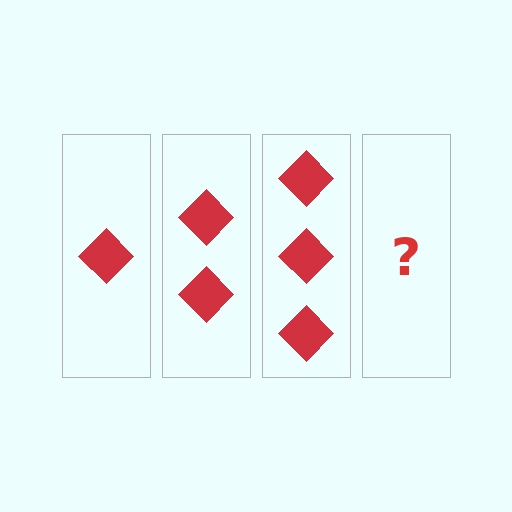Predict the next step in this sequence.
The next step is 4 diamonds.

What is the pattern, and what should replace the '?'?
The pattern is that each step adds one more diamond. The '?' should be 4 diamonds.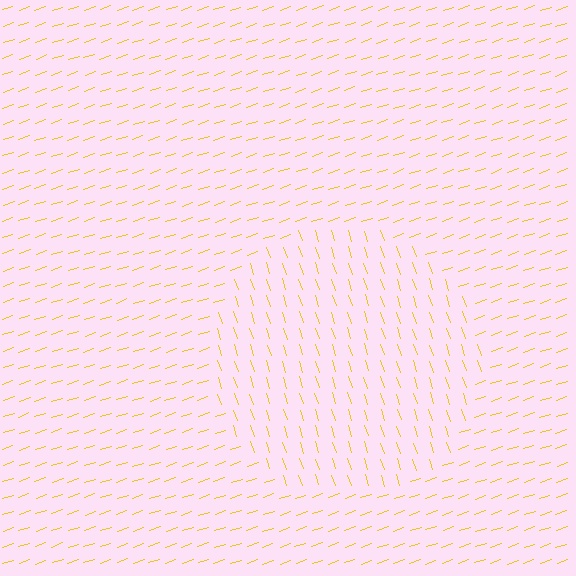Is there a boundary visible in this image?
Yes, there is a texture boundary formed by a change in line orientation.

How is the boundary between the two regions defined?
The boundary is defined purely by a change in line orientation (approximately 90 degrees difference). All lines are the same color and thickness.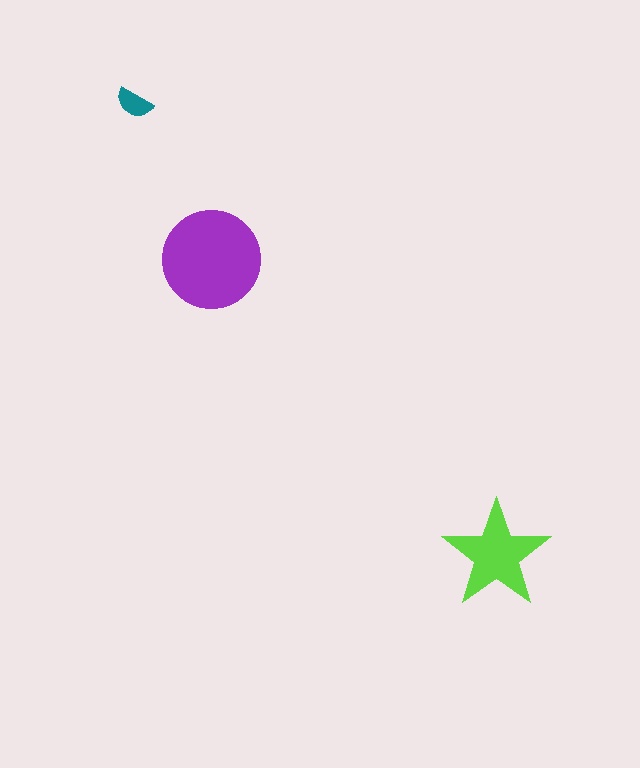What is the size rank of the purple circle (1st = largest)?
1st.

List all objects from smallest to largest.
The teal semicircle, the lime star, the purple circle.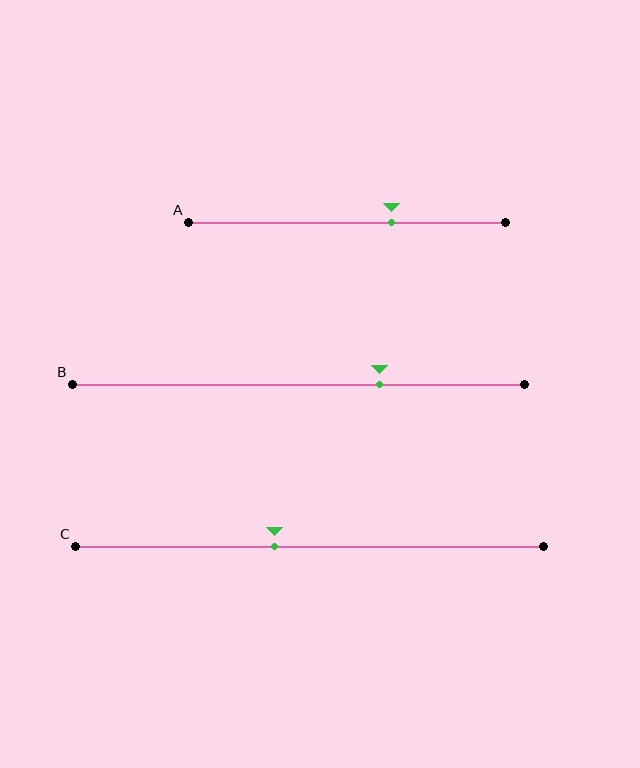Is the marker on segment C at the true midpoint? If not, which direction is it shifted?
No, the marker on segment C is shifted to the left by about 7% of the segment length.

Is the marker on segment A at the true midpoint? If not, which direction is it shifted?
No, the marker on segment A is shifted to the right by about 14% of the segment length.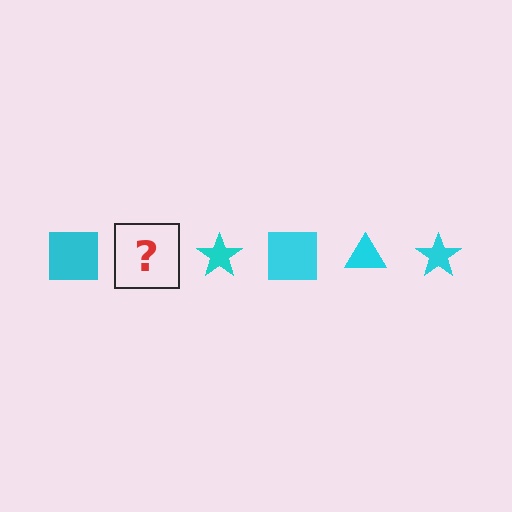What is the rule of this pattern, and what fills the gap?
The rule is that the pattern cycles through square, triangle, star shapes in cyan. The gap should be filled with a cyan triangle.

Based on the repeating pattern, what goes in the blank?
The blank should be a cyan triangle.